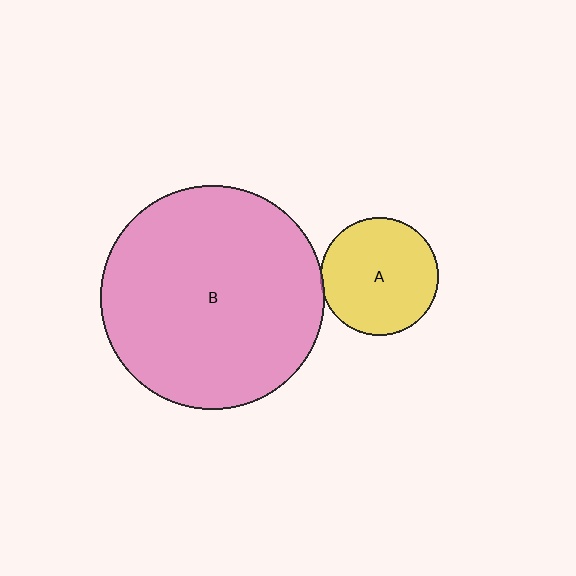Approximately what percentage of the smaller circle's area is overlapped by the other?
Approximately 5%.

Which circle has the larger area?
Circle B (pink).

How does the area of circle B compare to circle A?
Approximately 3.6 times.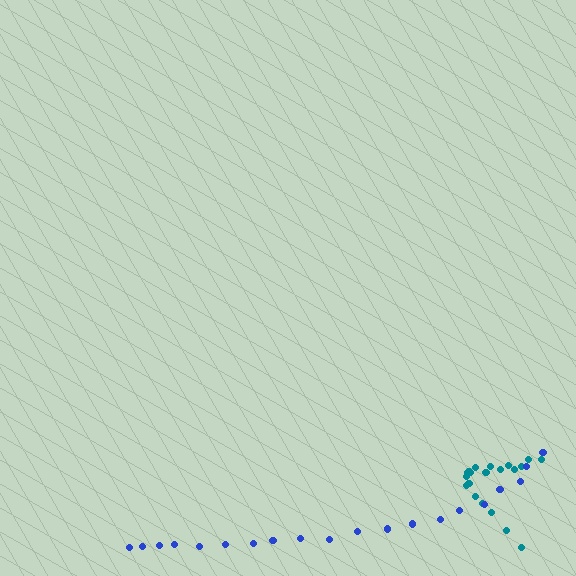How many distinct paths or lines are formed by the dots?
There are 2 distinct paths.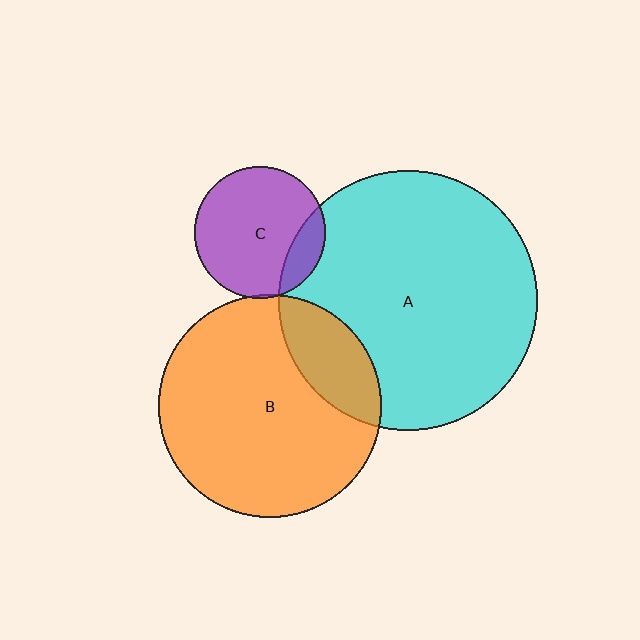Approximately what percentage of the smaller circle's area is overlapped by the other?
Approximately 20%.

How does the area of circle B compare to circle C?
Approximately 2.9 times.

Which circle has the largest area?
Circle A (cyan).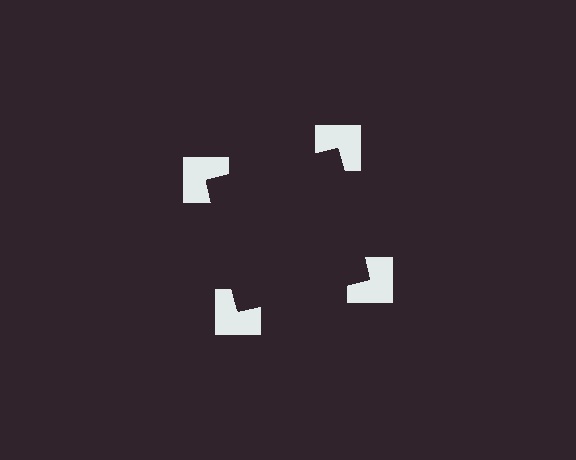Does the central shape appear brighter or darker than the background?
It typically appears slightly darker than the background, even though no actual brightness change is drawn.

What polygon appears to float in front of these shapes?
An illusory square — its edges are inferred from the aligned wedge cuts in the notched squares, not physically drawn.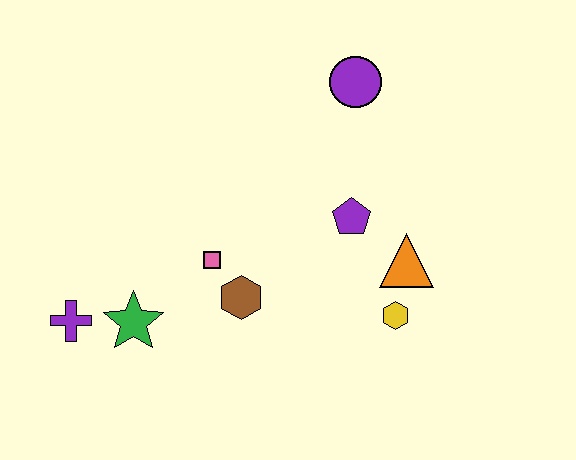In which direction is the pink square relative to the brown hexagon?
The pink square is above the brown hexagon.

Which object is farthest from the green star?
The purple circle is farthest from the green star.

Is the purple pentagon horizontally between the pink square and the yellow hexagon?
Yes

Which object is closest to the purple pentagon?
The orange triangle is closest to the purple pentagon.